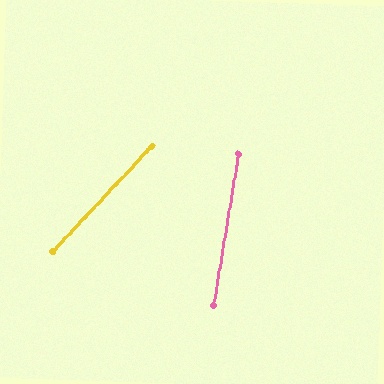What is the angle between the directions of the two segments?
Approximately 34 degrees.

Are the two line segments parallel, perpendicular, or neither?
Neither parallel nor perpendicular — they differ by about 34°.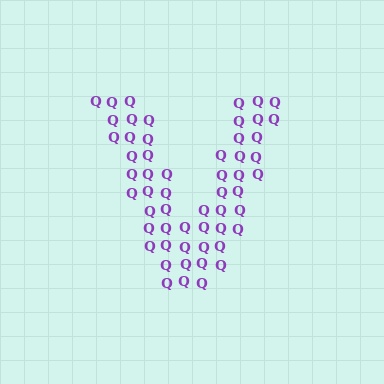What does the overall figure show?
The overall figure shows the letter V.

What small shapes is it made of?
It is made of small letter Q's.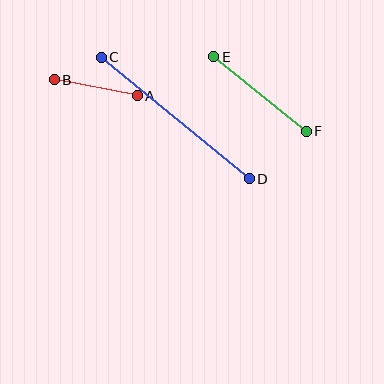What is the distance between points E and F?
The distance is approximately 119 pixels.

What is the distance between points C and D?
The distance is approximately 192 pixels.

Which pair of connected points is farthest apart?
Points C and D are farthest apart.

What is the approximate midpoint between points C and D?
The midpoint is at approximately (175, 118) pixels.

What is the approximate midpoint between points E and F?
The midpoint is at approximately (260, 94) pixels.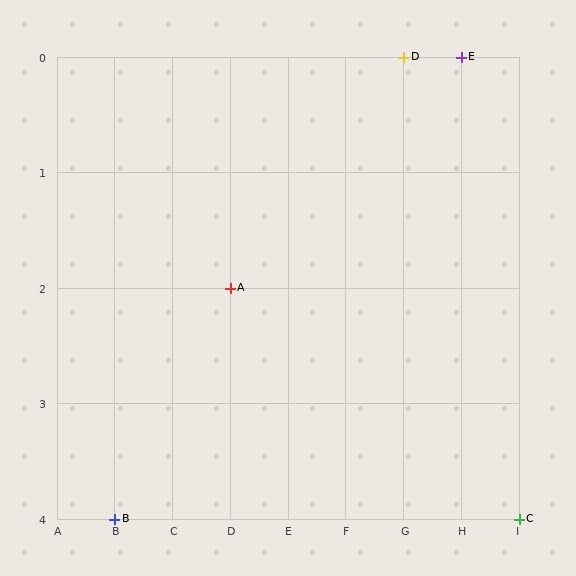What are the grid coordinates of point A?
Point A is at grid coordinates (D, 2).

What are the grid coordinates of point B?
Point B is at grid coordinates (B, 4).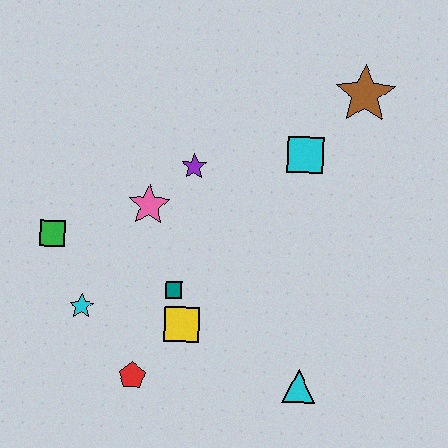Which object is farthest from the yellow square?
The brown star is farthest from the yellow square.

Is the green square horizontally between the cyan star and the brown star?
No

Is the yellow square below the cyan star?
Yes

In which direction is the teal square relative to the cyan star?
The teal square is to the right of the cyan star.